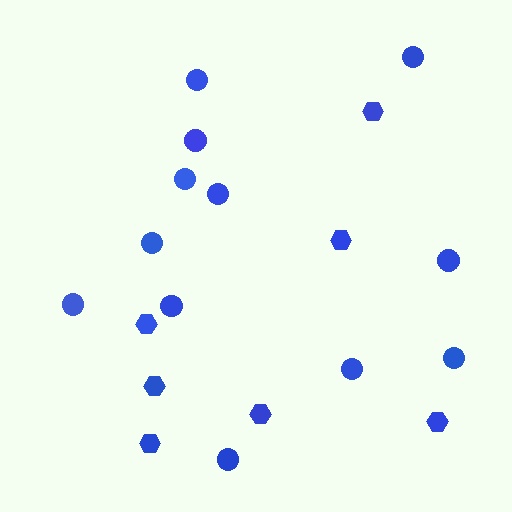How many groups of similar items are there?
There are 2 groups: one group of hexagons (7) and one group of circles (12).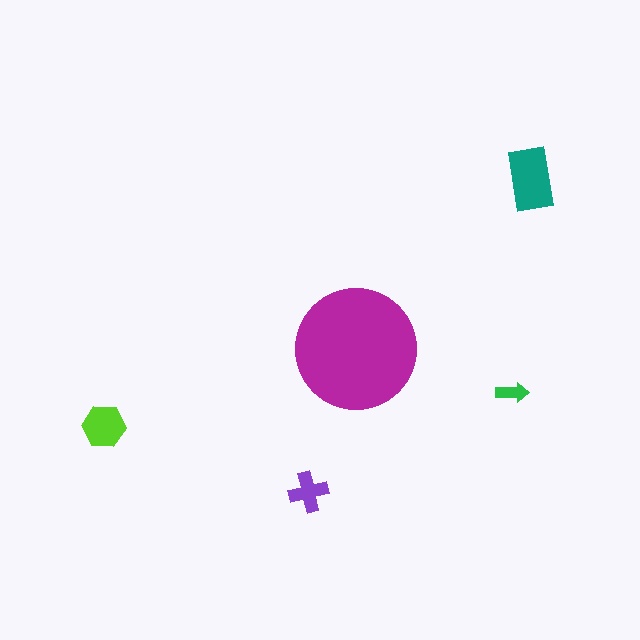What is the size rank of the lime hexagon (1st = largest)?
3rd.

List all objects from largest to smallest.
The magenta circle, the teal rectangle, the lime hexagon, the purple cross, the green arrow.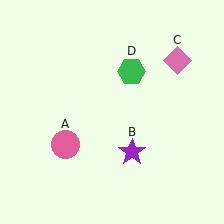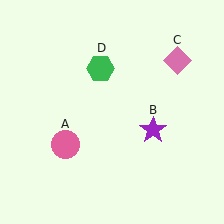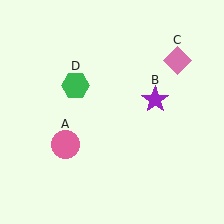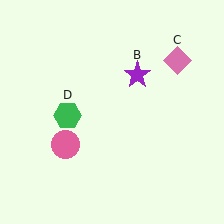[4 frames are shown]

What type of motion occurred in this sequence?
The purple star (object B), green hexagon (object D) rotated counterclockwise around the center of the scene.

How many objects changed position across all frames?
2 objects changed position: purple star (object B), green hexagon (object D).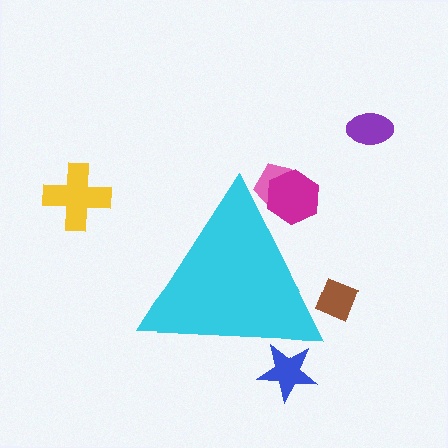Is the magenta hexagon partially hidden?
Yes, the magenta hexagon is partially hidden behind the cyan triangle.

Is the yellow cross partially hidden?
No, the yellow cross is fully visible.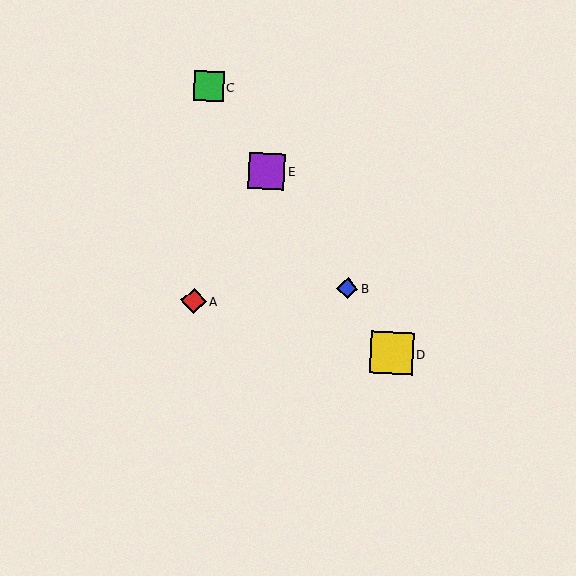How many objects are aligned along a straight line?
4 objects (B, C, D, E) are aligned along a straight line.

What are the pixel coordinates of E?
Object E is at (267, 171).